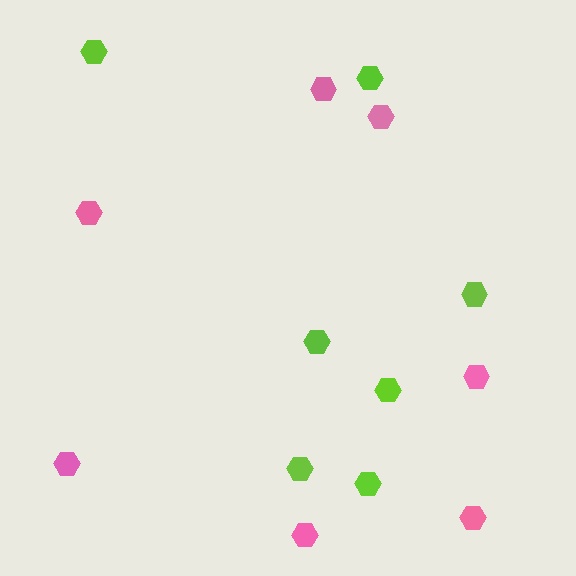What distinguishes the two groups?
There are 2 groups: one group of lime hexagons (7) and one group of pink hexagons (7).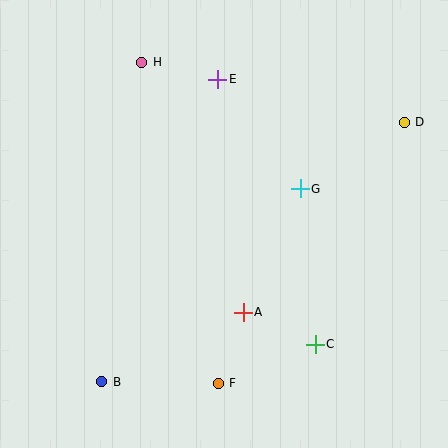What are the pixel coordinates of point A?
Point A is at (243, 312).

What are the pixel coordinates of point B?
Point B is at (102, 382).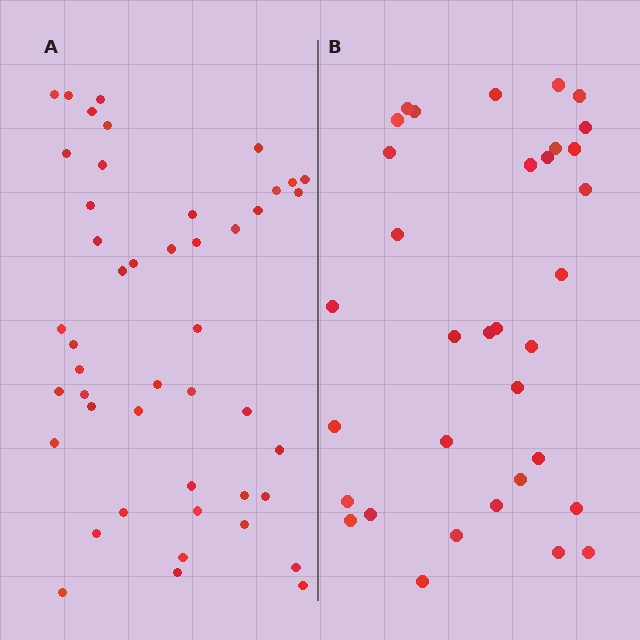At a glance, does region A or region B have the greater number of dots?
Region A (the left region) has more dots.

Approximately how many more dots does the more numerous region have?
Region A has roughly 12 or so more dots than region B.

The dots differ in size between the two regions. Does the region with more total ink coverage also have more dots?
No. Region B has more total ink coverage because its dots are larger, but region A actually contains more individual dots. Total area can be misleading — the number of items is what matters here.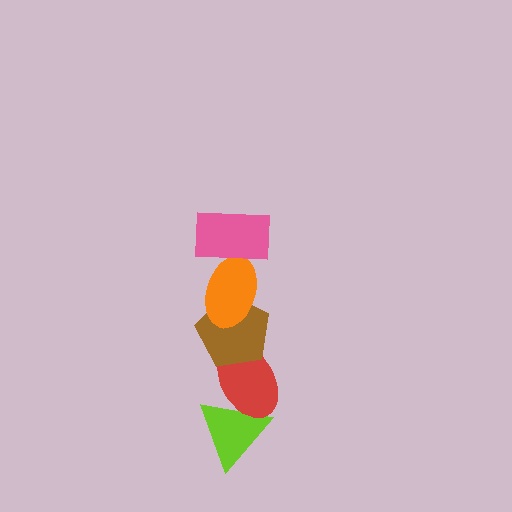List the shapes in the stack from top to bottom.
From top to bottom: the pink rectangle, the orange ellipse, the brown pentagon, the red ellipse, the lime triangle.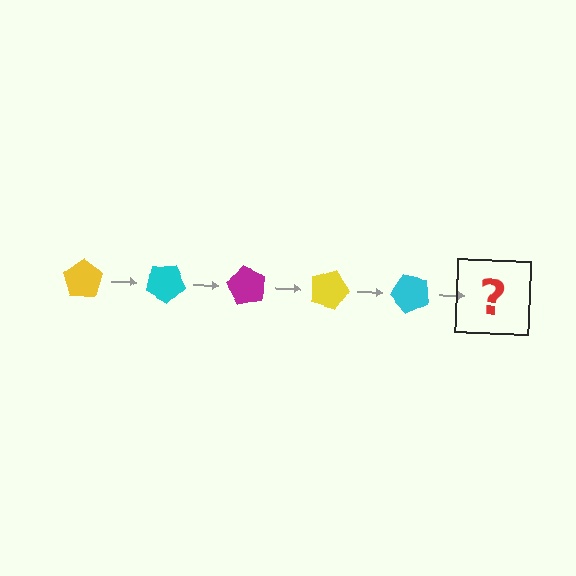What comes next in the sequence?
The next element should be a magenta pentagon, rotated 150 degrees from the start.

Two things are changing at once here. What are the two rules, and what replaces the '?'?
The two rules are that it rotates 30 degrees each step and the color cycles through yellow, cyan, and magenta. The '?' should be a magenta pentagon, rotated 150 degrees from the start.